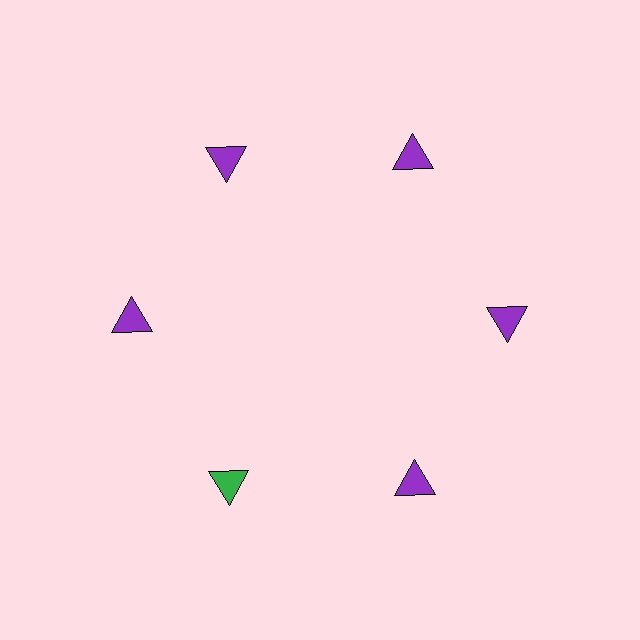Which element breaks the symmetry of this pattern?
The green triangle at roughly the 7 o'clock position breaks the symmetry. All other shapes are purple triangles.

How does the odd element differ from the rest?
It has a different color: green instead of purple.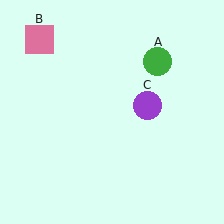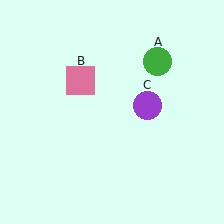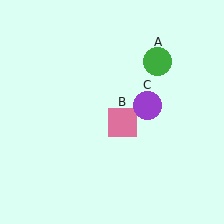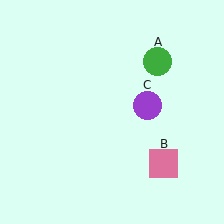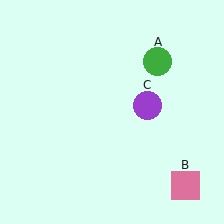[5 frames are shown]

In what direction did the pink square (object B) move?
The pink square (object B) moved down and to the right.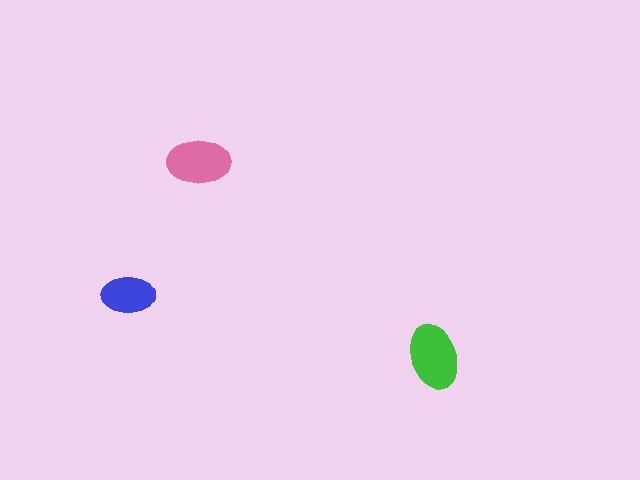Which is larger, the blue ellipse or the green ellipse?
The green one.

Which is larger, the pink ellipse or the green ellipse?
The green one.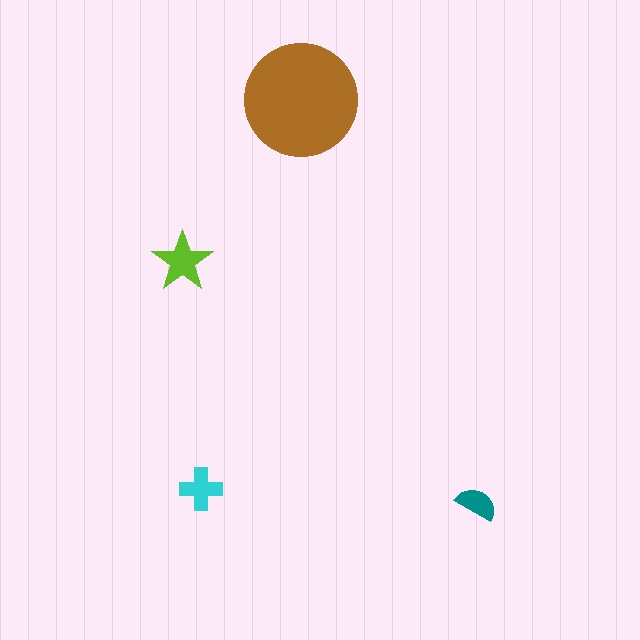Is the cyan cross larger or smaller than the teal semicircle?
Larger.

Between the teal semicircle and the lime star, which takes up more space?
The lime star.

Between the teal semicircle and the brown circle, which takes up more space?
The brown circle.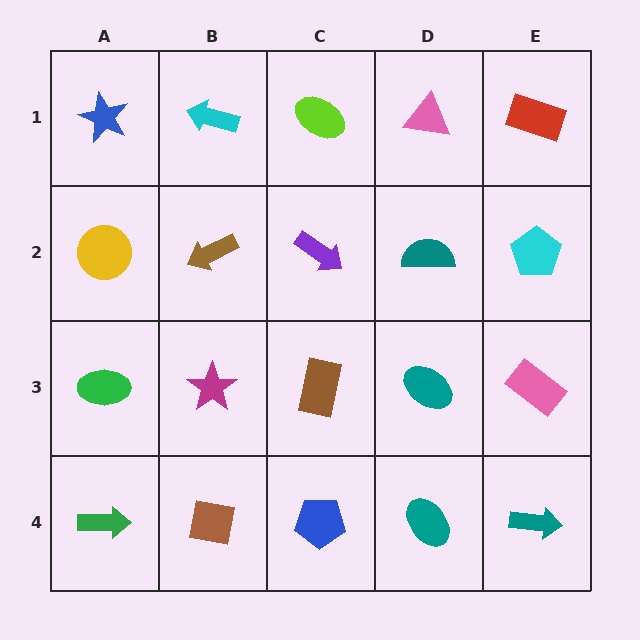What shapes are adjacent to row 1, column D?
A teal semicircle (row 2, column D), a lime ellipse (row 1, column C), a red rectangle (row 1, column E).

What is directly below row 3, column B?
A brown square.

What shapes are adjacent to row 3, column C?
A purple arrow (row 2, column C), a blue pentagon (row 4, column C), a magenta star (row 3, column B), a teal ellipse (row 3, column D).